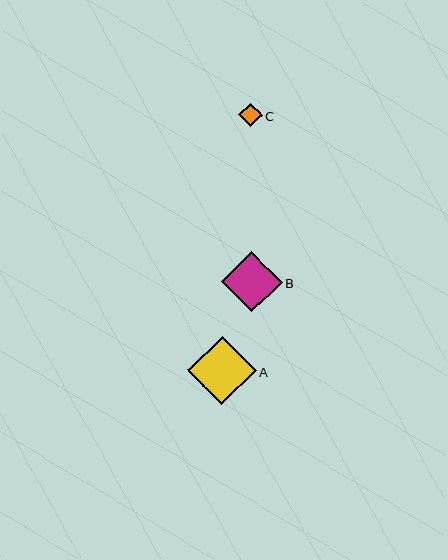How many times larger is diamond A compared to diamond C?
Diamond A is approximately 2.9 times the size of diamond C.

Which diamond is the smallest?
Diamond C is the smallest with a size of approximately 24 pixels.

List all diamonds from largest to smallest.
From largest to smallest: A, B, C.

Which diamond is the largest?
Diamond A is the largest with a size of approximately 68 pixels.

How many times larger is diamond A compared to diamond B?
Diamond A is approximately 1.1 times the size of diamond B.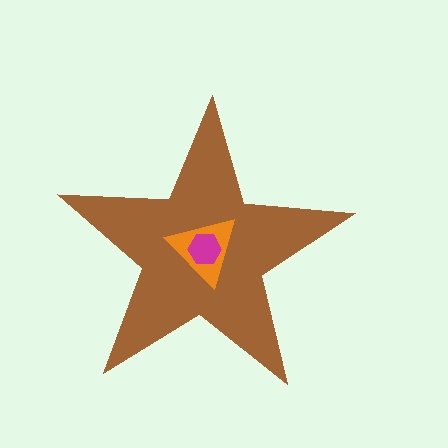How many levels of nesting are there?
3.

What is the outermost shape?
The brown star.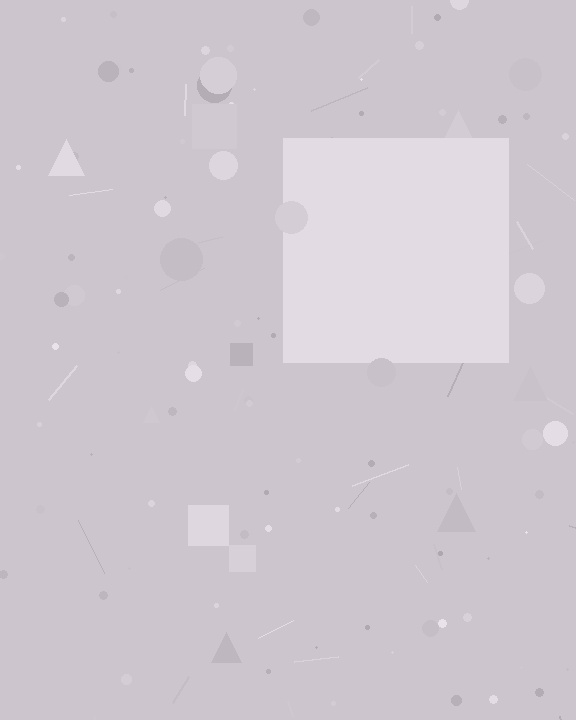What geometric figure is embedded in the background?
A square is embedded in the background.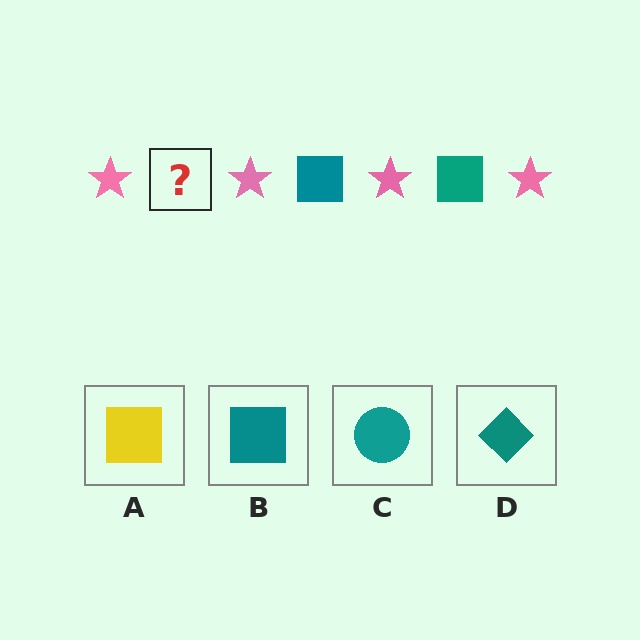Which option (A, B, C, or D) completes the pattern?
B.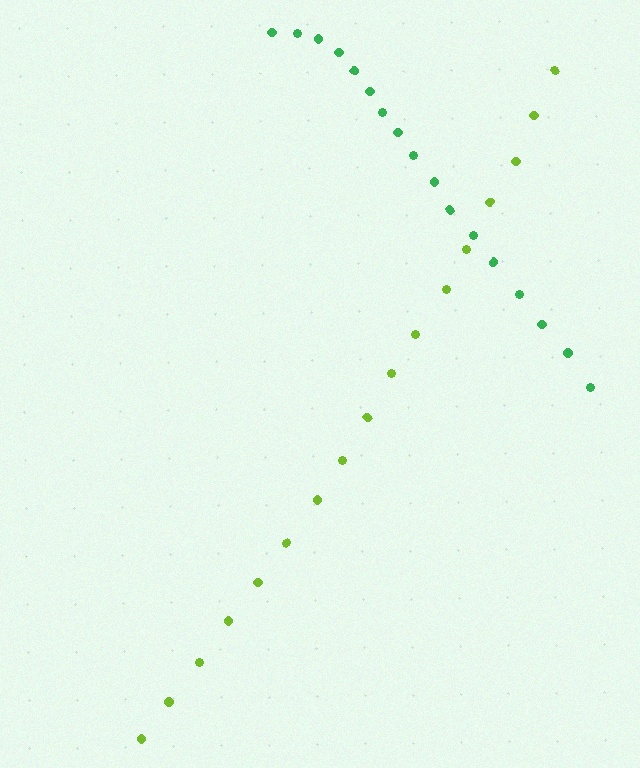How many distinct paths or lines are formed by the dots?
There are 2 distinct paths.